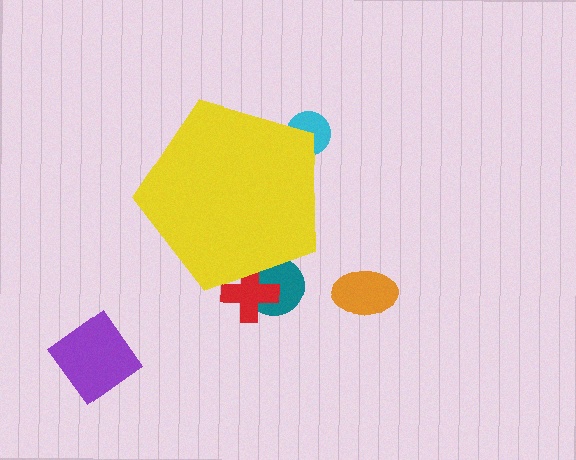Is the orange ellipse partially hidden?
No, the orange ellipse is fully visible.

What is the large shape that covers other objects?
A yellow pentagon.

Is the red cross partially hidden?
Yes, the red cross is partially hidden behind the yellow pentagon.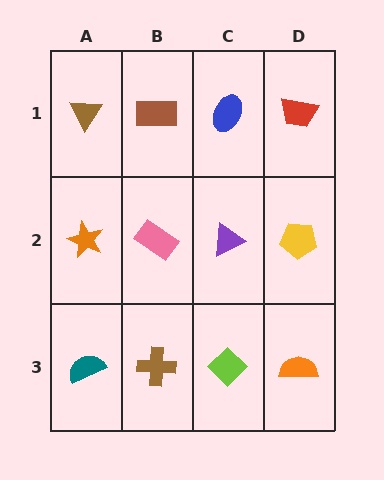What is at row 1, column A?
A brown triangle.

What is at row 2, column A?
An orange star.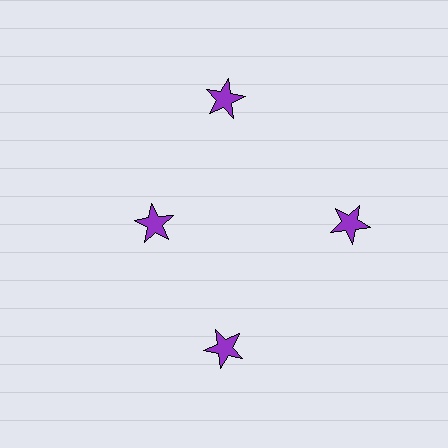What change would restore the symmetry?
The symmetry would be restored by moving it outward, back onto the ring so that all 4 stars sit at equal angles and equal distance from the center.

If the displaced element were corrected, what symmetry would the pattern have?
It would have 4-fold rotational symmetry — the pattern would map onto itself every 90 degrees.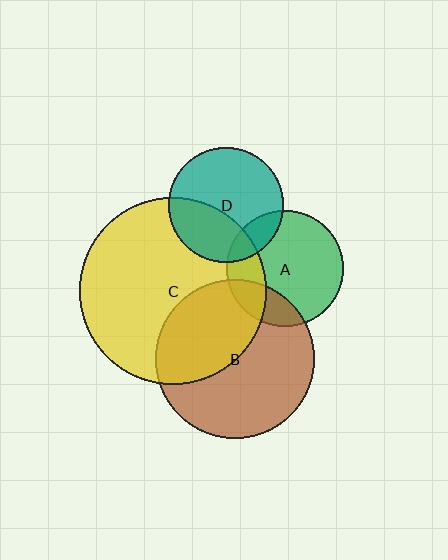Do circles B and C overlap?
Yes.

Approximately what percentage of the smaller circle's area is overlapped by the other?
Approximately 40%.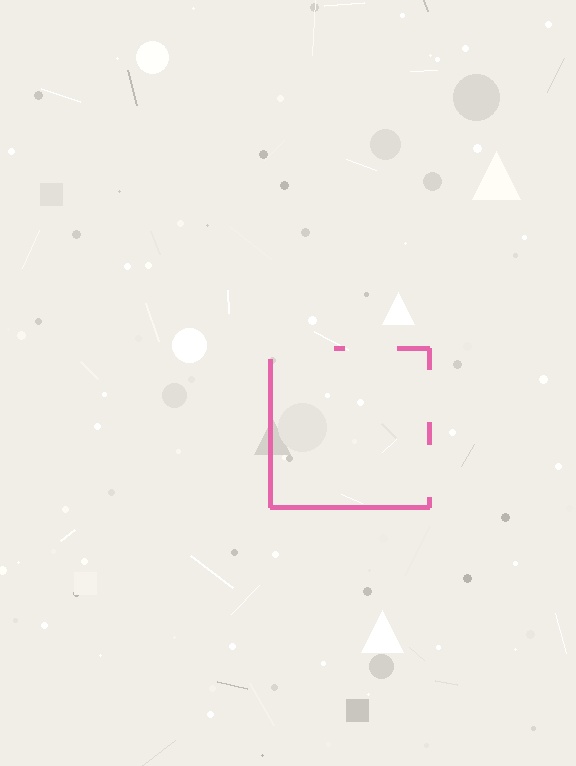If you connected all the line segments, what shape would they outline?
They would outline a square.